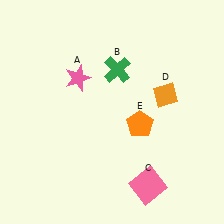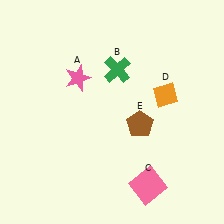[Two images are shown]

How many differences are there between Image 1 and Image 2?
There is 1 difference between the two images.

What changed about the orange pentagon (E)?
In Image 1, E is orange. In Image 2, it changed to brown.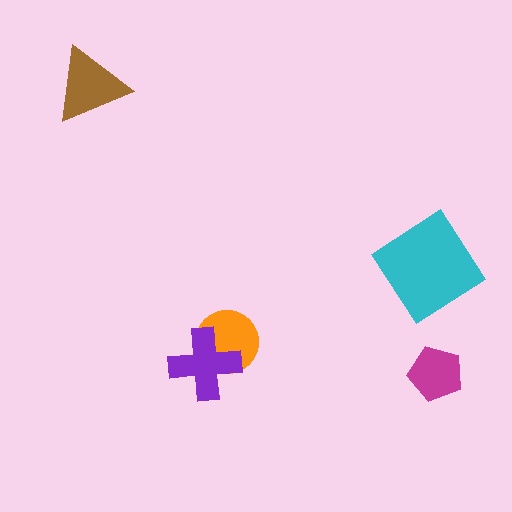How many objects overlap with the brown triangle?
0 objects overlap with the brown triangle.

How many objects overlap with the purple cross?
1 object overlaps with the purple cross.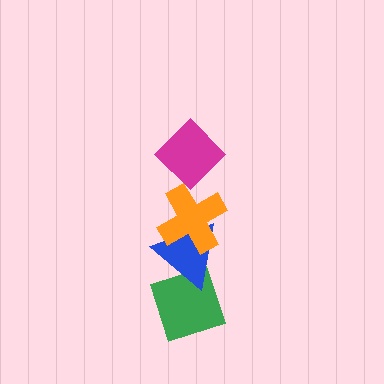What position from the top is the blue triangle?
The blue triangle is 3rd from the top.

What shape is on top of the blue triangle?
The orange cross is on top of the blue triangle.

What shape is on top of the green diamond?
The blue triangle is on top of the green diamond.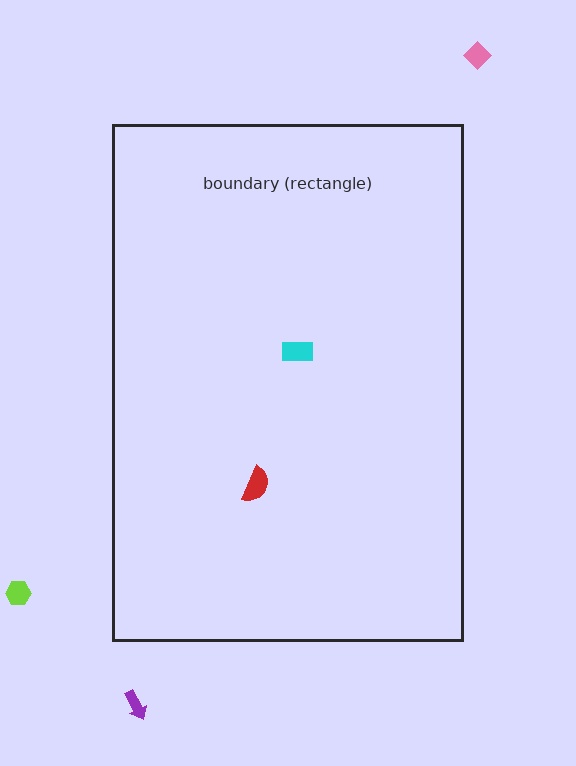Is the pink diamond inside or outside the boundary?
Outside.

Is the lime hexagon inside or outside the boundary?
Outside.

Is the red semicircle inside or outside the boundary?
Inside.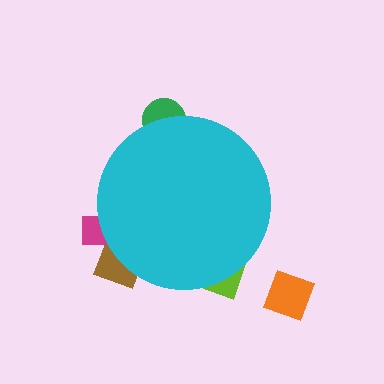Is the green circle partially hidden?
Yes, the green circle is partially hidden behind the cyan circle.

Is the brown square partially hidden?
Yes, the brown square is partially hidden behind the cyan circle.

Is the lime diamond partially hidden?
Yes, the lime diamond is partially hidden behind the cyan circle.